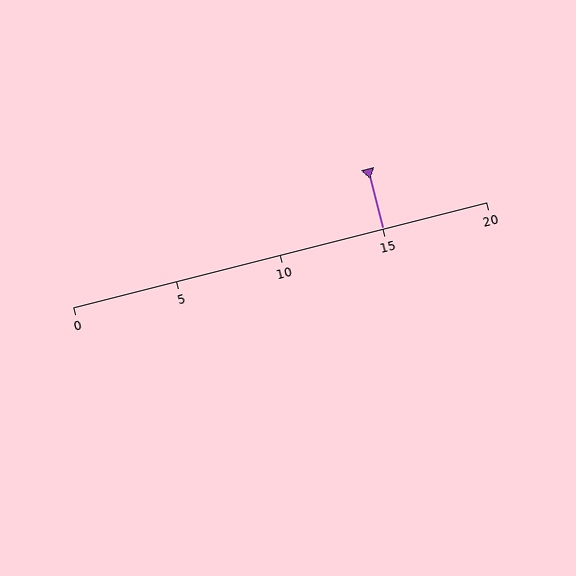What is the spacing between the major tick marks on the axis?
The major ticks are spaced 5 apart.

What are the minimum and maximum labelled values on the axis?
The axis runs from 0 to 20.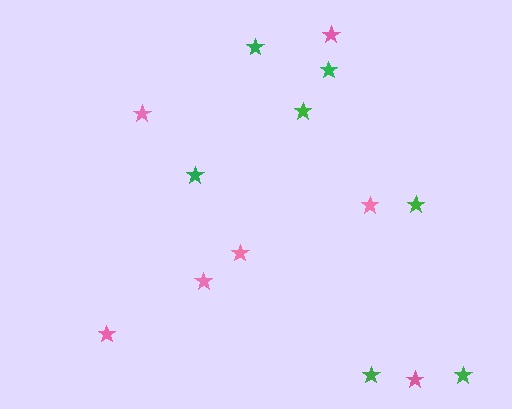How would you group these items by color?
There are 2 groups: one group of pink stars (7) and one group of green stars (7).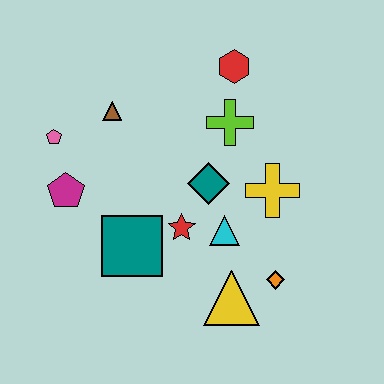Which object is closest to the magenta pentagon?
The pink pentagon is closest to the magenta pentagon.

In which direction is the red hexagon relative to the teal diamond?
The red hexagon is above the teal diamond.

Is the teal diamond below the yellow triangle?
No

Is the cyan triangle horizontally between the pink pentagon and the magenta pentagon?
No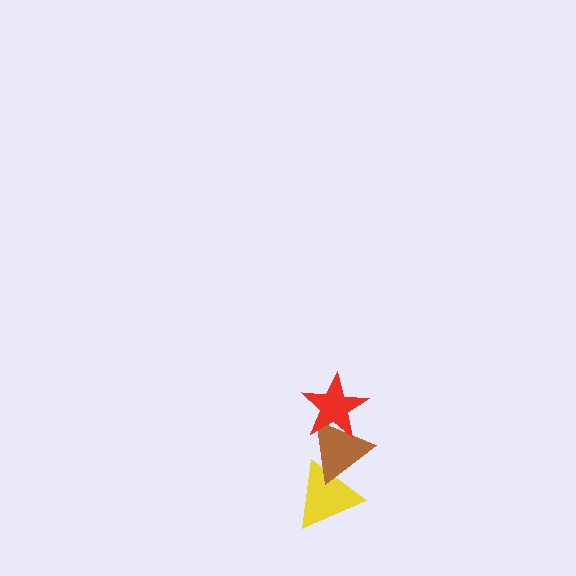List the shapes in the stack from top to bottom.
From top to bottom: the red star, the brown triangle, the yellow triangle.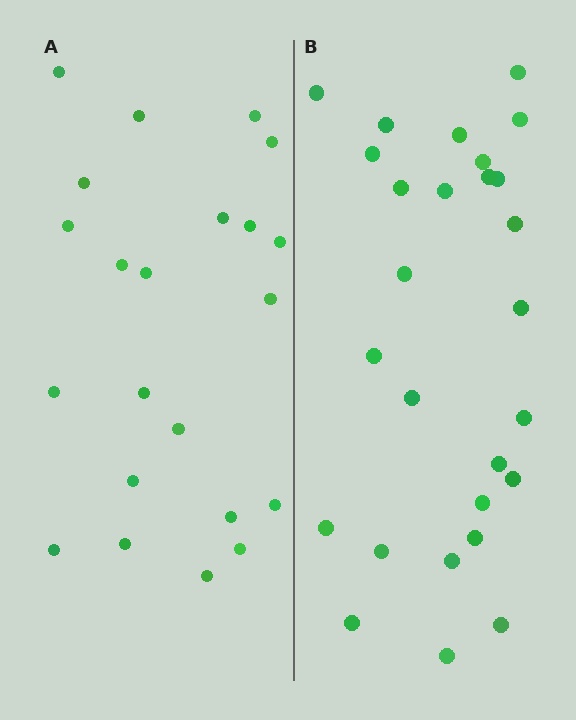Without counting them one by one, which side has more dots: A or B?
Region B (the right region) has more dots.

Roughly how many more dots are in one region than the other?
Region B has about 5 more dots than region A.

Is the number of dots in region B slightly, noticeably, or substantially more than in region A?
Region B has only slightly more — the two regions are fairly close. The ratio is roughly 1.2 to 1.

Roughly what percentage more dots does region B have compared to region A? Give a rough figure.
About 25% more.